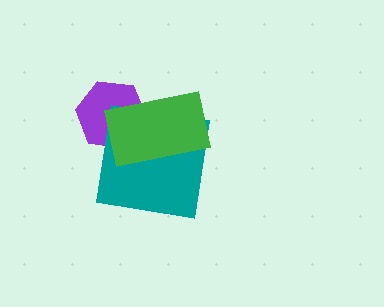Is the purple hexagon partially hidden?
Yes, it is partially covered by another shape.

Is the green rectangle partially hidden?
No, no other shape covers it.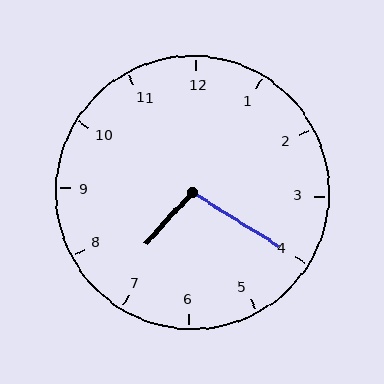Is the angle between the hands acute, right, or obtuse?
It is obtuse.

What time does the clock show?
7:20.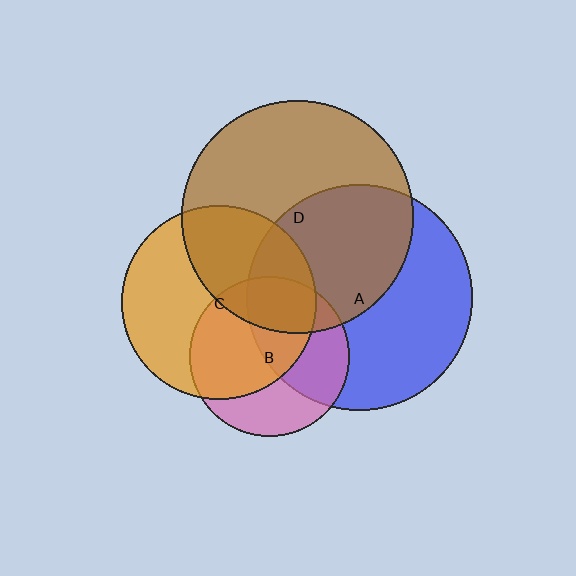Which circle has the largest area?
Circle D (brown).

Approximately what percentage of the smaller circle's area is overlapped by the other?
Approximately 25%.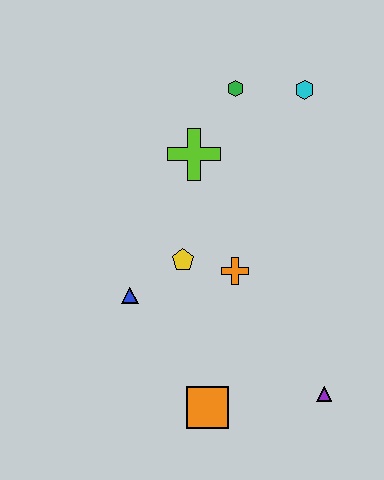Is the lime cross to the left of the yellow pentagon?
No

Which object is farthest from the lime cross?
The purple triangle is farthest from the lime cross.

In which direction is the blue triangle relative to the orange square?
The blue triangle is above the orange square.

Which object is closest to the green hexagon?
The cyan hexagon is closest to the green hexagon.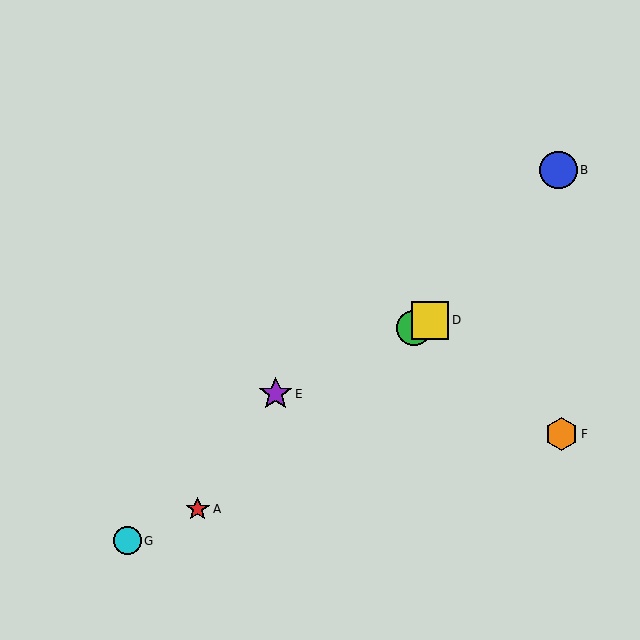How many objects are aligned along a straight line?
3 objects (C, D, E) are aligned along a straight line.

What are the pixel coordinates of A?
Object A is at (198, 509).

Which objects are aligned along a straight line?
Objects C, D, E are aligned along a straight line.